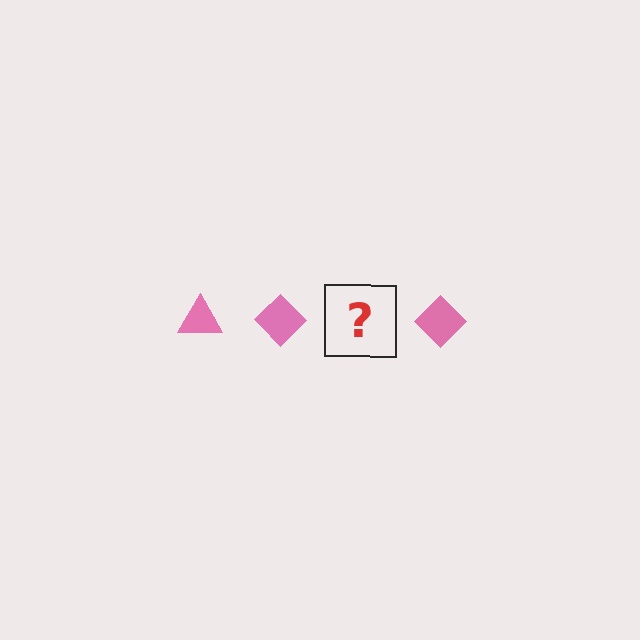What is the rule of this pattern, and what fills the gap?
The rule is that the pattern cycles through triangle, diamond shapes in pink. The gap should be filled with a pink triangle.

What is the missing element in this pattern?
The missing element is a pink triangle.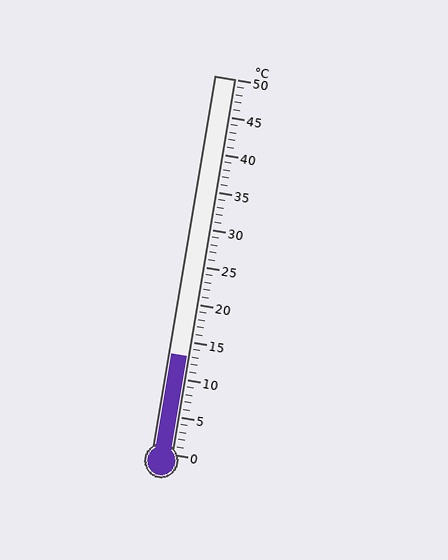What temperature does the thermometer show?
The thermometer shows approximately 13°C.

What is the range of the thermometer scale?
The thermometer scale ranges from 0°C to 50°C.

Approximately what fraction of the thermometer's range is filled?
The thermometer is filled to approximately 25% of its range.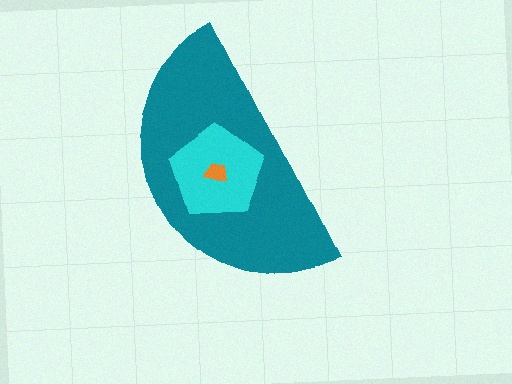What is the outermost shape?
The teal semicircle.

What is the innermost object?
The orange trapezoid.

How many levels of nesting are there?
3.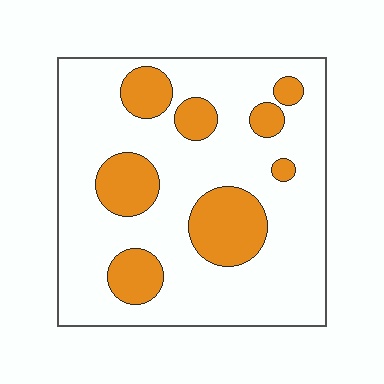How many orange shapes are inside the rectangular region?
8.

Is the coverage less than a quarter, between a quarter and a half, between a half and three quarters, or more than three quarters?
Less than a quarter.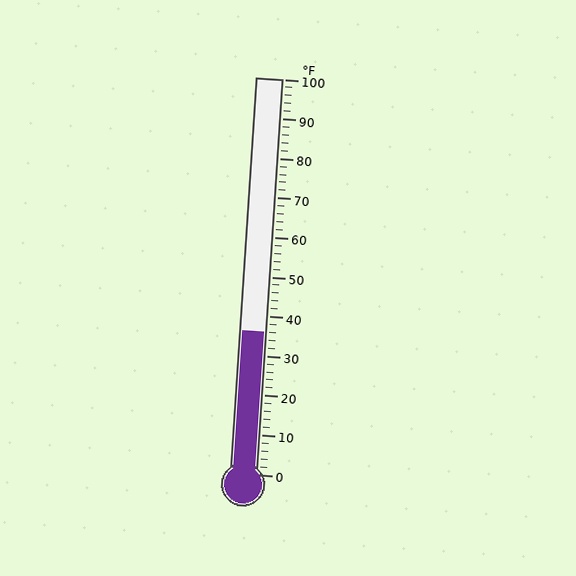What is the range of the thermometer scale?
The thermometer scale ranges from 0°F to 100°F.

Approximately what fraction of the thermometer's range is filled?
The thermometer is filled to approximately 35% of its range.